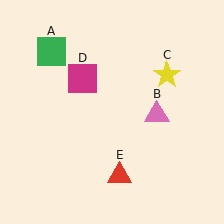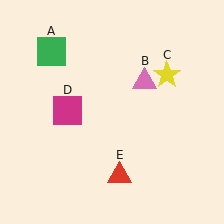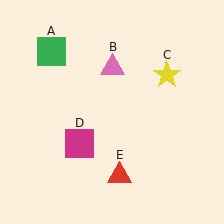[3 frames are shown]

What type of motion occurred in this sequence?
The pink triangle (object B), magenta square (object D) rotated counterclockwise around the center of the scene.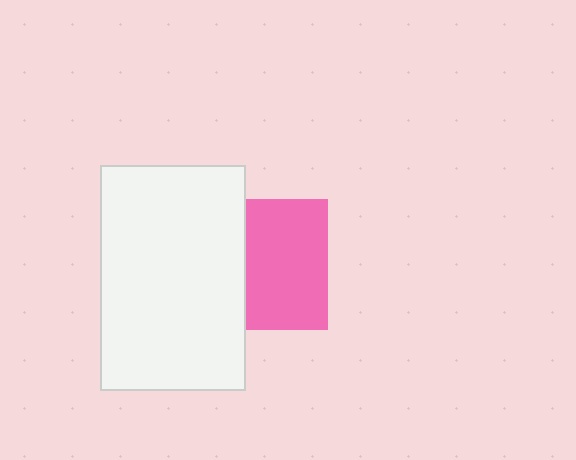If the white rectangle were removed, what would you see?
You would see the complete pink square.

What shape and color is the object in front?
The object in front is a white rectangle.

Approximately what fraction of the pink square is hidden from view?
Roughly 37% of the pink square is hidden behind the white rectangle.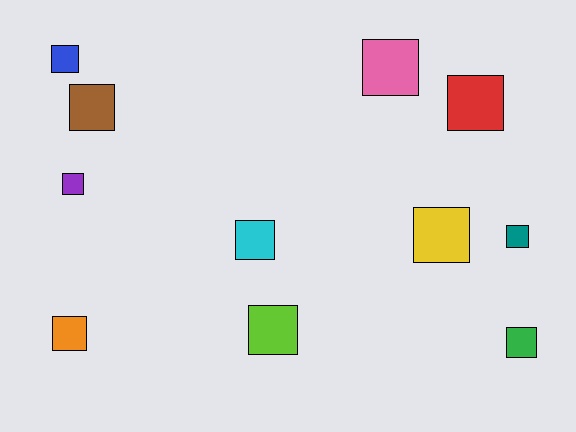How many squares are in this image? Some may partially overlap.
There are 11 squares.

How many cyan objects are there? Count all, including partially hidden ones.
There is 1 cyan object.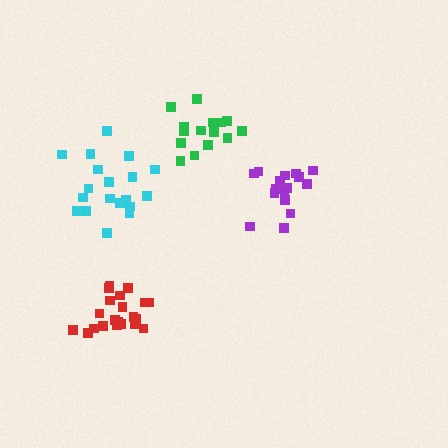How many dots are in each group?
Group 1: 21 dots, Group 2: 19 dots, Group 3: 17 dots, Group 4: 17 dots (74 total).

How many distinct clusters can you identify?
There are 4 distinct clusters.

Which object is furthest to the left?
The cyan cluster is leftmost.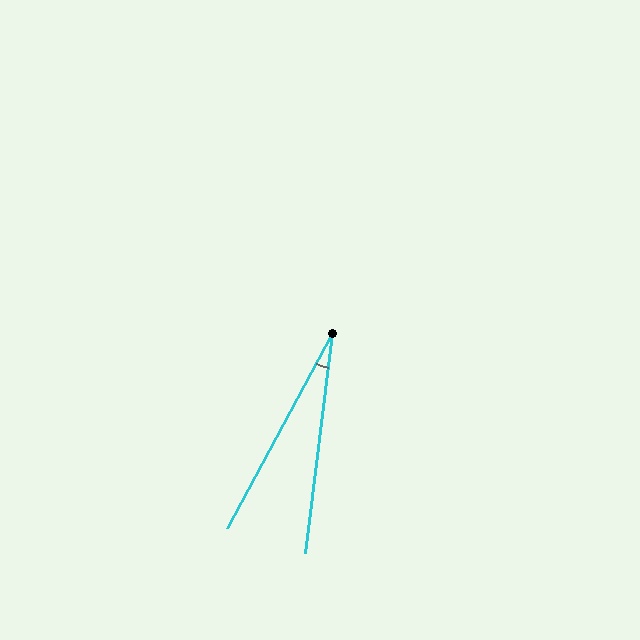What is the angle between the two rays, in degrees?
Approximately 21 degrees.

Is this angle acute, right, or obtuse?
It is acute.